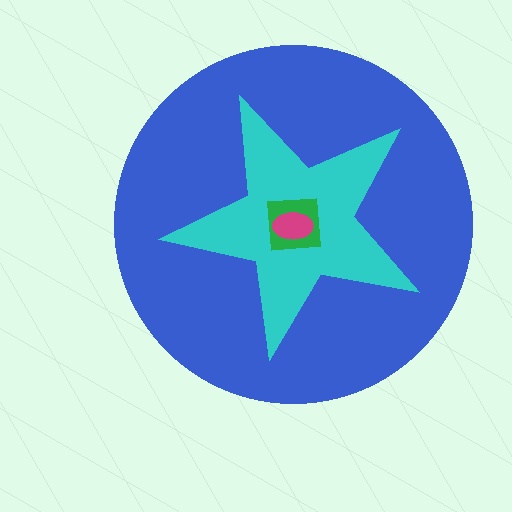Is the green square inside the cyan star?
Yes.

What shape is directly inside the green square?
The magenta ellipse.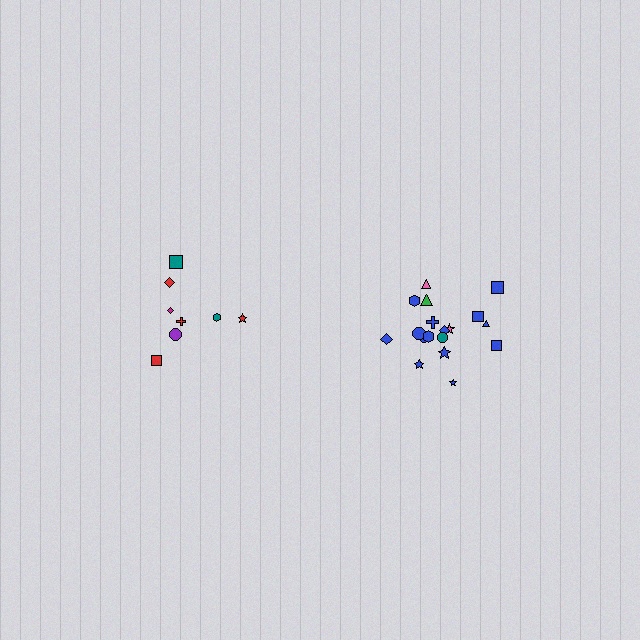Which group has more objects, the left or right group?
The right group.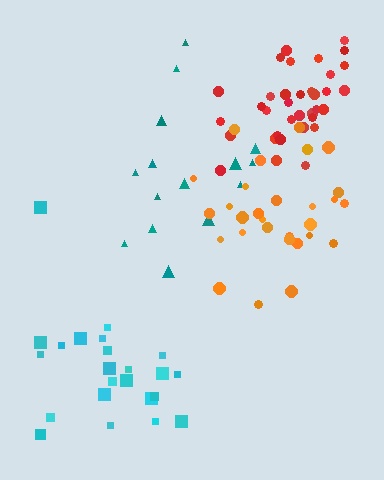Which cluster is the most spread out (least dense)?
Teal.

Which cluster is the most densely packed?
Red.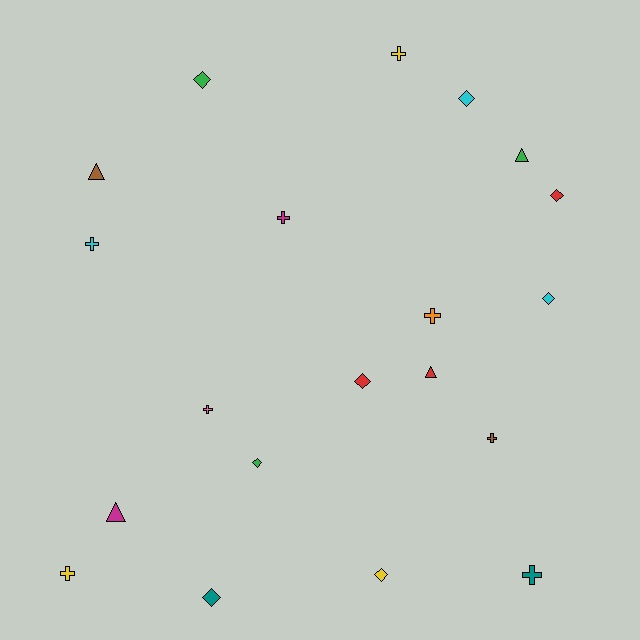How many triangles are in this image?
There are 4 triangles.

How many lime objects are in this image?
There are no lime objects.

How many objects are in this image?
There are 20 objects.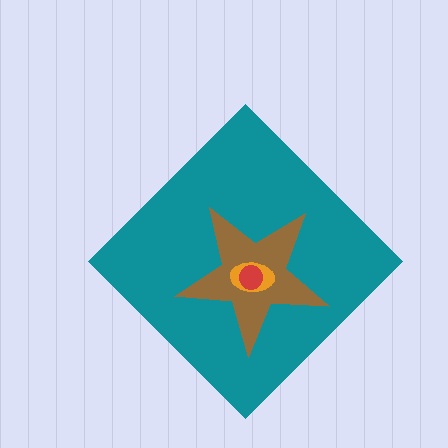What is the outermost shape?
The teal diamond.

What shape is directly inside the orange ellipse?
The red circle.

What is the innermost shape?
The red circle.